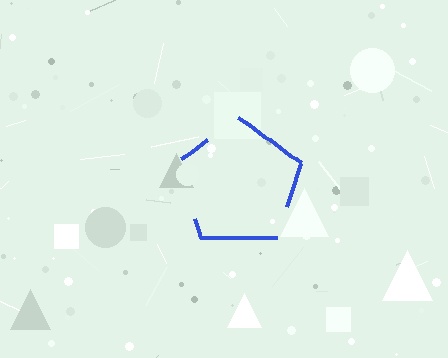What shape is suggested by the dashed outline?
The dashed outline suggests a pentagon.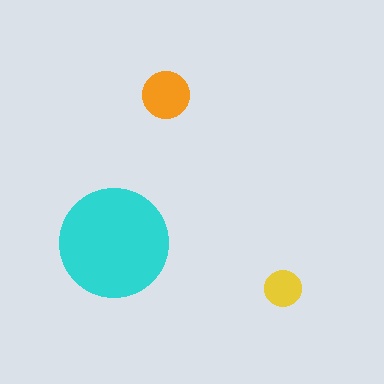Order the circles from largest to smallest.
the cyan one, the orange one, the yellow one.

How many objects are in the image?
There are 3 objects in the image.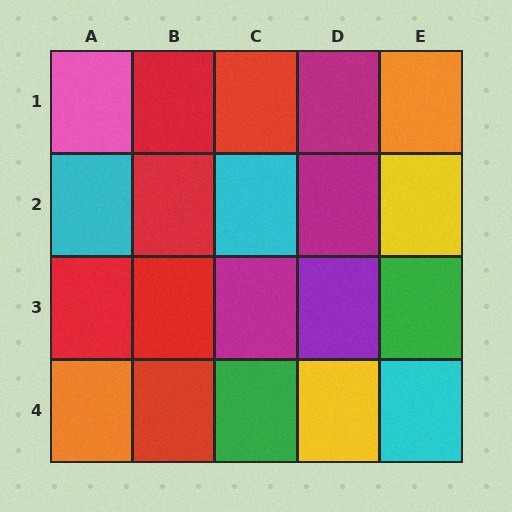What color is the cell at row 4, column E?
Cyan.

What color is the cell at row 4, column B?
Red.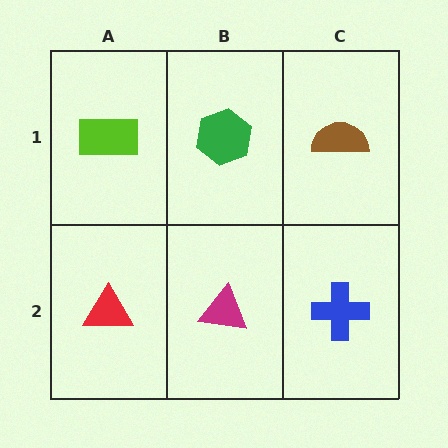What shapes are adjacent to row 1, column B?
A magenta triangle (row 2, column B), a lime rectangle (row 1, column A), a brown semicircle (row 1, column C).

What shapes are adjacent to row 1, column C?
A blue cross (row 2, column C), a green hexagon (row 1, column B).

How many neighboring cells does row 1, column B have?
3.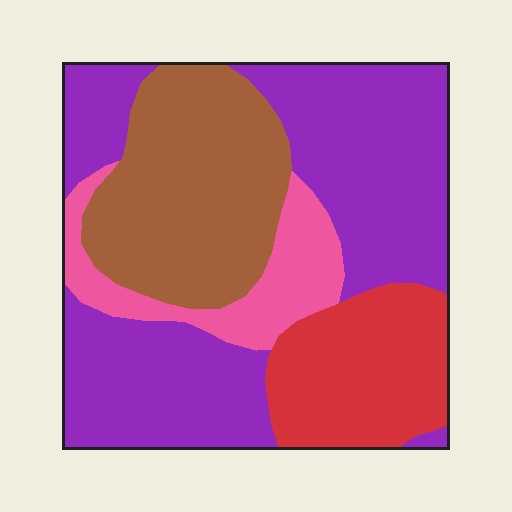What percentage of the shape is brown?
Brown covers 25% of the shape.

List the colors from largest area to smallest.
From largest to smallest: purple, brown, red, pink.